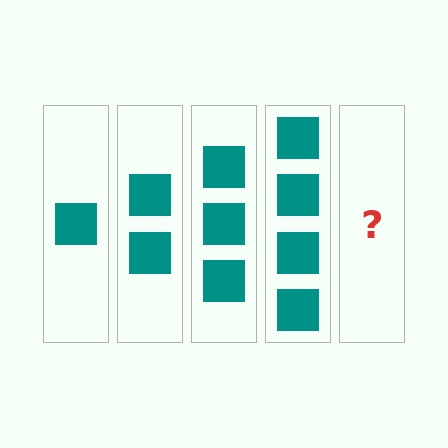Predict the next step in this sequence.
The next step is 5 squares.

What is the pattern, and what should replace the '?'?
The pattern is that each step adds one more square. The '?' should be 5 squares.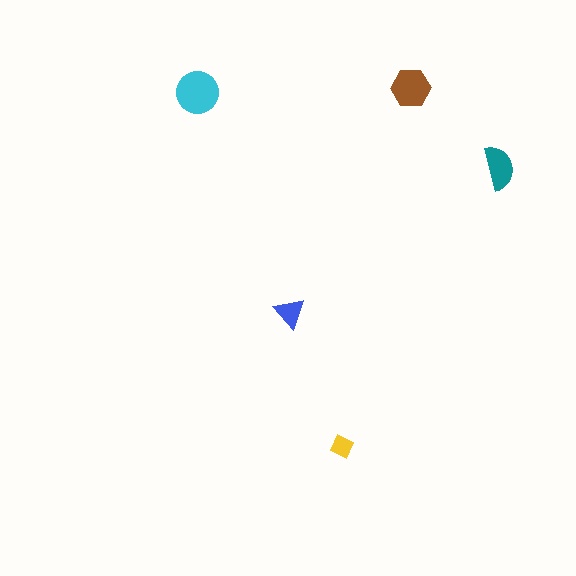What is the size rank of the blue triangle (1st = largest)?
4th.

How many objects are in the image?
There are 5 objects in the image.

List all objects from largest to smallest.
The cyan circle, the brown hexagon, the teal semicircle, the blue triangle, the yellow diamond.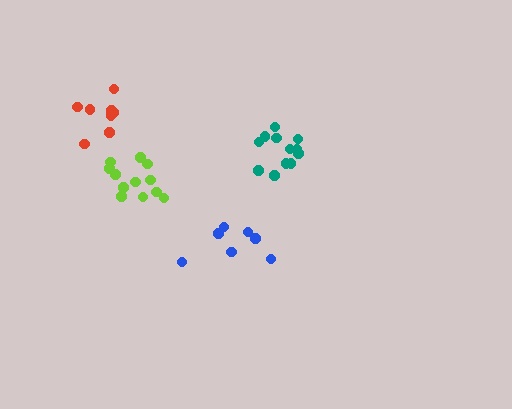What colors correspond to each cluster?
The clusters are colored: lime, blue, red, teal.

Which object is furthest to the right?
The teal cluster is rightmost.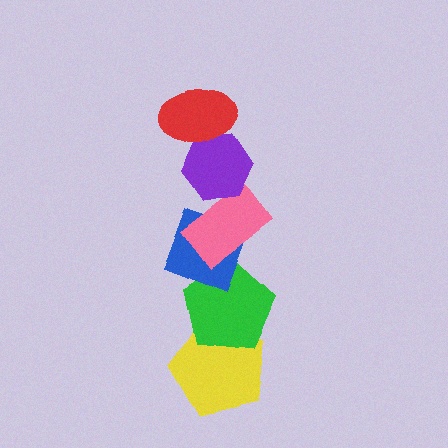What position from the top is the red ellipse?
The red ellipse is 1st from the top.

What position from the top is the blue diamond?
The blue diamond is 4th from the top.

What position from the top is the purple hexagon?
The purple hexagon is 2nd from the top.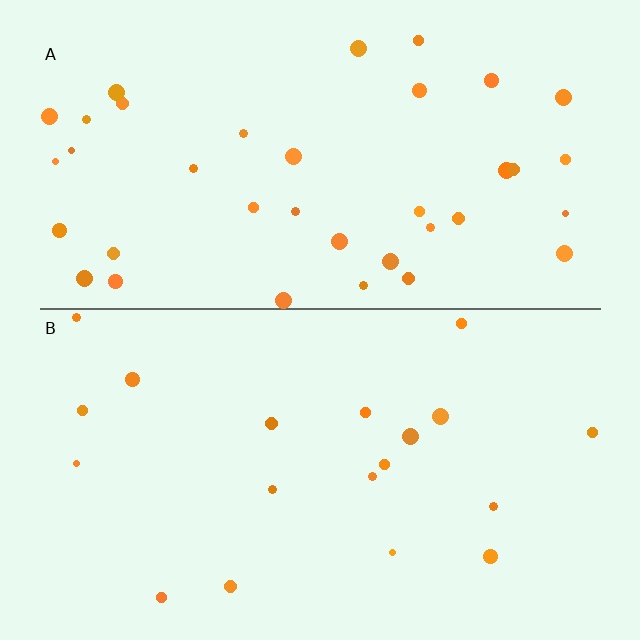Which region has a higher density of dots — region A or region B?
A (the top).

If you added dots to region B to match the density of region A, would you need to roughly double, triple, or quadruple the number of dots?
Approximately double.